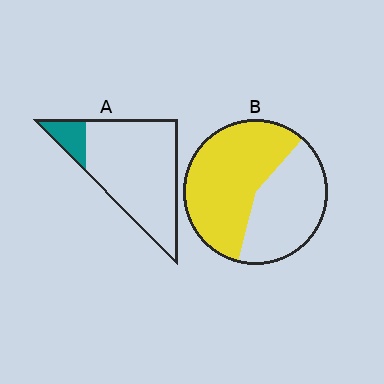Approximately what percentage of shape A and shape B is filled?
A is approximately 15% and B is approximately 60%.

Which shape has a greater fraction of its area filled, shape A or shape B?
Shape B.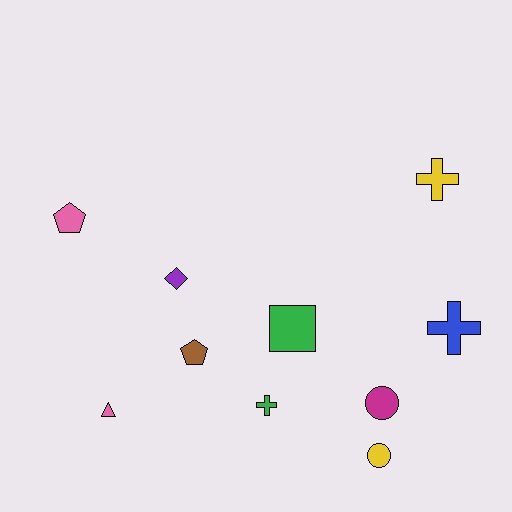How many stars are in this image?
There are no stars.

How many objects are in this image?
There are 10 objects.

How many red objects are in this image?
There are no red objects.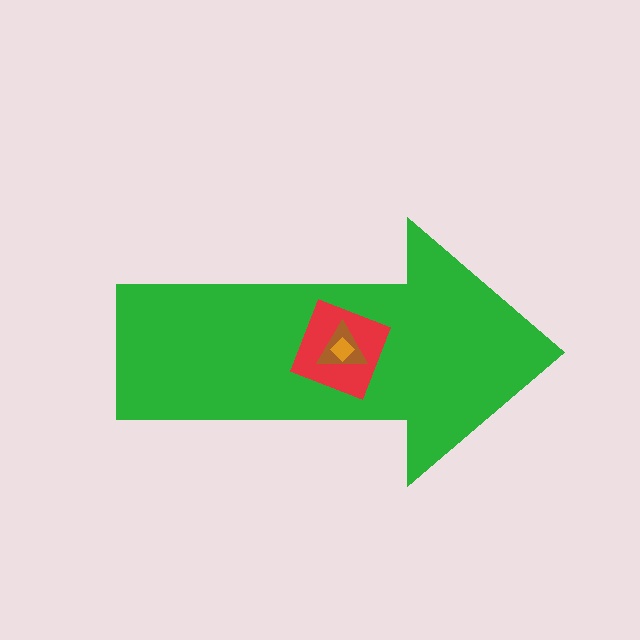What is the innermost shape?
The orange diamond.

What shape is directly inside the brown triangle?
The orange diamond.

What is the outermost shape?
The green arrow.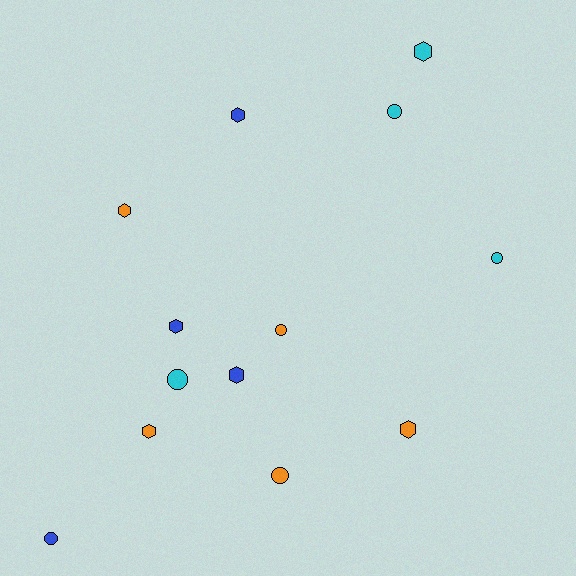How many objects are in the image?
There are 13 objects.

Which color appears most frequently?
Orange, with 5 objects.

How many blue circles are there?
There is 1 blue circle.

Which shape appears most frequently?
Hexagon, with 7 objects.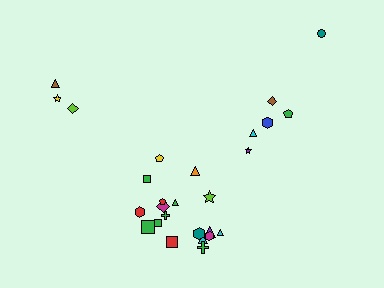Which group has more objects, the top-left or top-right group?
The top-right group.